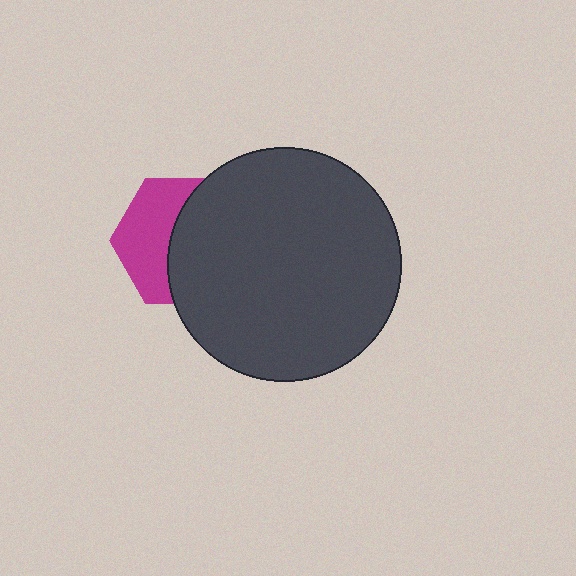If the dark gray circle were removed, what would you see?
You would see the complete magenta hexagon.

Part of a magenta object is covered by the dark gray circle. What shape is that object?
It is a hexagon.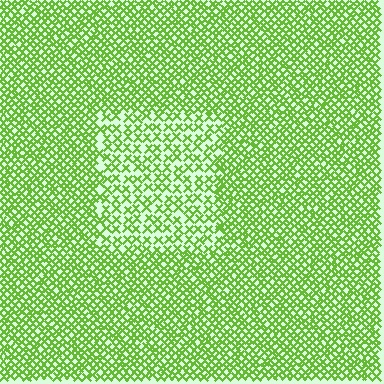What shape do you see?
I see a rectangle.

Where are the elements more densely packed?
The elements are more densely packed outside the rectangle boundary.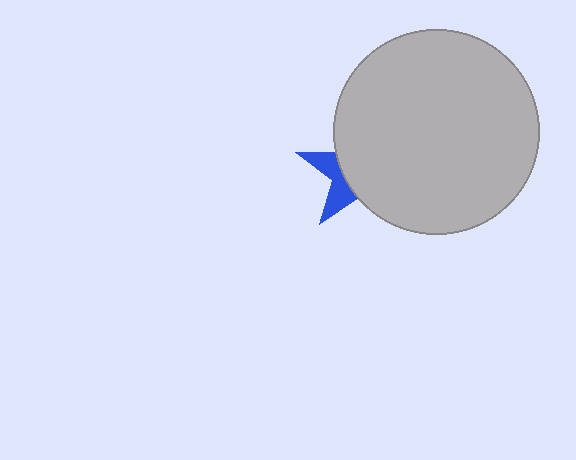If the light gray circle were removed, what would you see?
You would see the complete blue star.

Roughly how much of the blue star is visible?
A small part of it is visible (roughly 31%).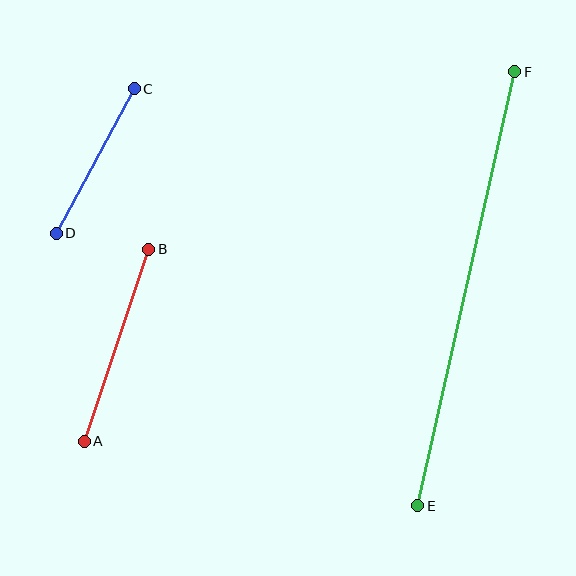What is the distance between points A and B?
The distance is approximately 203 pixels.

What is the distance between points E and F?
The distance is approximately 445 pixels.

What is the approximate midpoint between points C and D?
The midpoint is at approximately (95, 161) pixels.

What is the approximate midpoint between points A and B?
The midpoint is at approximately (116, 345) pixels.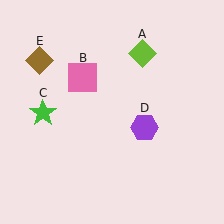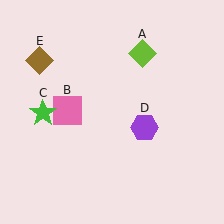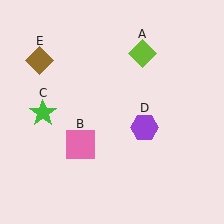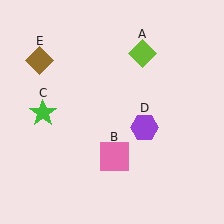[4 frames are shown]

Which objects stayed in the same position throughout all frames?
Lime diamond (object A) and green star (object C) and purple hexagon (object D) and brown diamond (object E) remained stationary.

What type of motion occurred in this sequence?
The pink square (object B) rotated counterclockwise around the center of the scene.